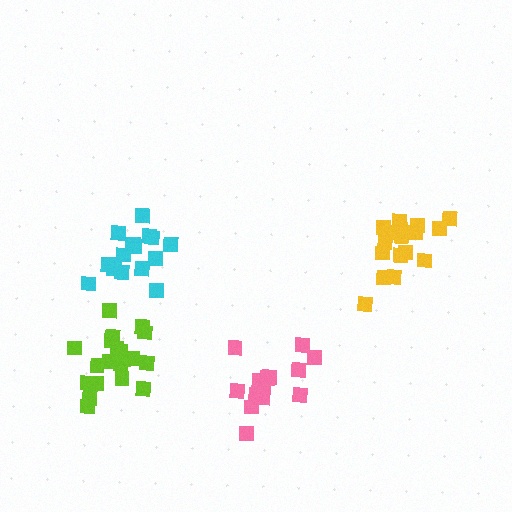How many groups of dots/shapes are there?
There are 4 groups.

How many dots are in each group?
Group 1: 15 dots, Group 2: 17 dots, Group 3: 15 dots, Group 4: 20 dots (67 total).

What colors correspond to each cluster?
The clusters are colored: pink, yellow, cyan, lime.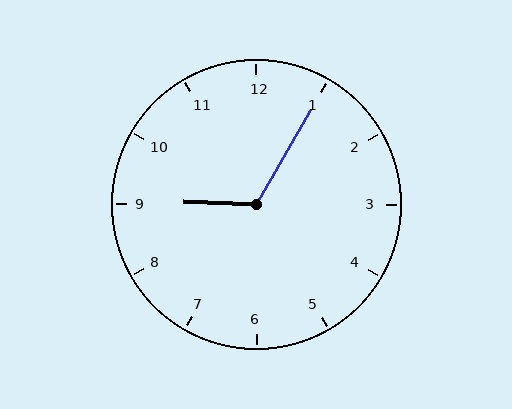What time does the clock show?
9:05.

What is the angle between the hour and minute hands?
Approximately 118 degrees.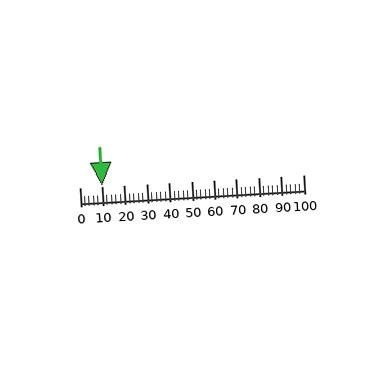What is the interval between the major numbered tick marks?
The major tick marks are spaced 10 units apart.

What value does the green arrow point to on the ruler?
The green arrow points to approximately 10.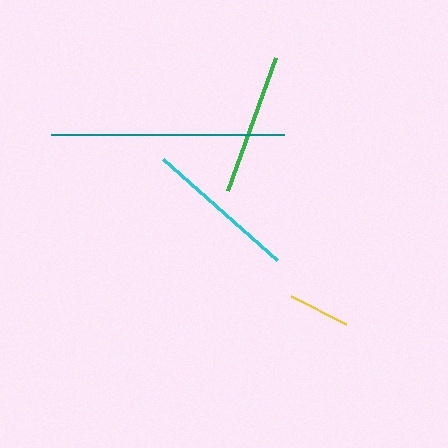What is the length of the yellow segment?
The yellow segment is approximately 62 pixels long.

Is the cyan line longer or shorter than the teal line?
The teal line is longer than the cyan line.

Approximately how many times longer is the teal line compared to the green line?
The teal line is approximately 1.7 times the length of the green line.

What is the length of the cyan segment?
The cyan segment is approximately 153 pixels long.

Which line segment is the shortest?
The yellow line is the shortest at approximately 62 pixels.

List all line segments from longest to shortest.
From longest to shortest: teal, cyan, green, yellow.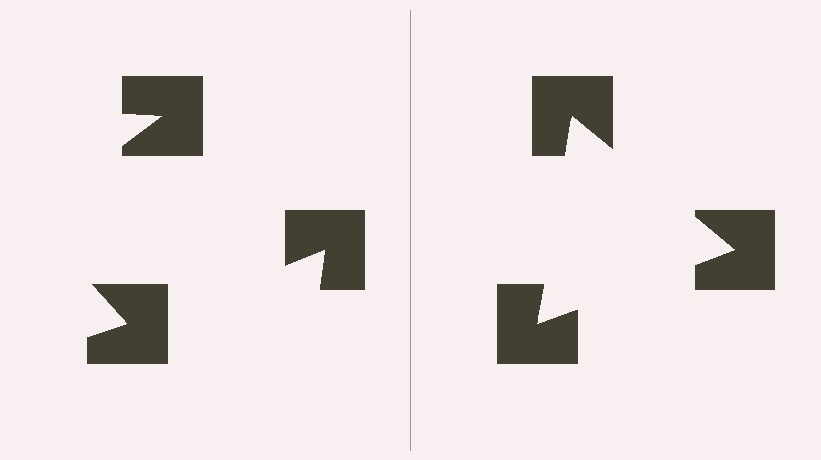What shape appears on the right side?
An illusory triangle.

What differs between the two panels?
The notched squares are positioned identically on both sides; only the wedge orientations differ. On the right they align to a triangle; on the left they are misaligned.